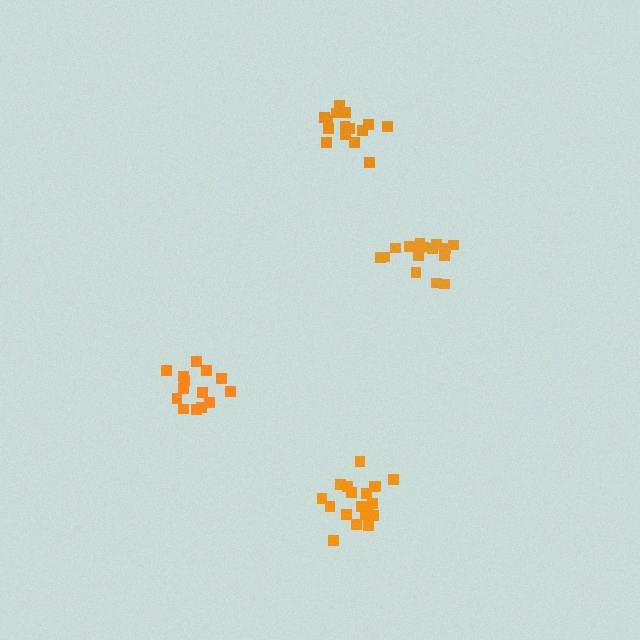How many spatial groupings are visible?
There are 4 spatial groupings.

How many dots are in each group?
Group 1: 19 dots, Group 2: 14 dots, Group 3: 15 dots, Group 4: 16 dots (64 total).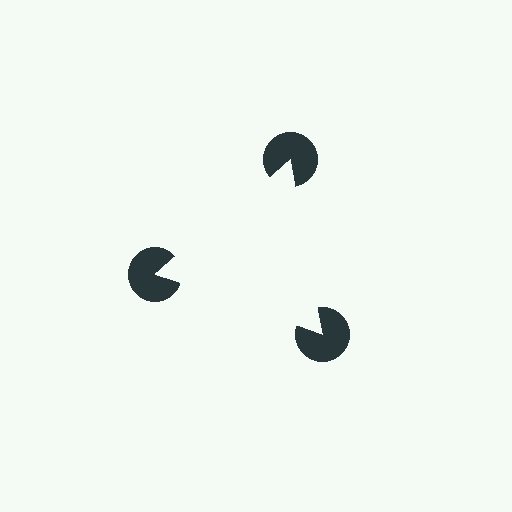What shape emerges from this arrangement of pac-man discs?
An illusory triangle — its edges are inferred from the aligned wedge cuts in the pac-man discs, not physically drawn.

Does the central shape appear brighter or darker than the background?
It typically appears slightly brighter than the background, even though no actual brightness change is drawn.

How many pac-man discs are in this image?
There are 3 — one at each vertex of the illusory triangle.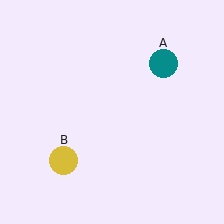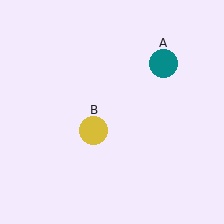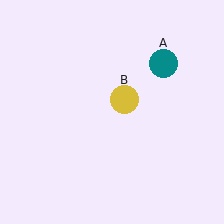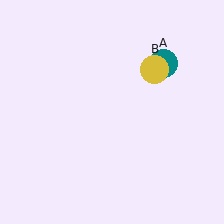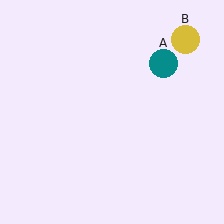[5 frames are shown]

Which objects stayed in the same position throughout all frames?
Teal circle (object A) remained stationary.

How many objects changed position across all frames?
1 object changed position: yellow circle (object B).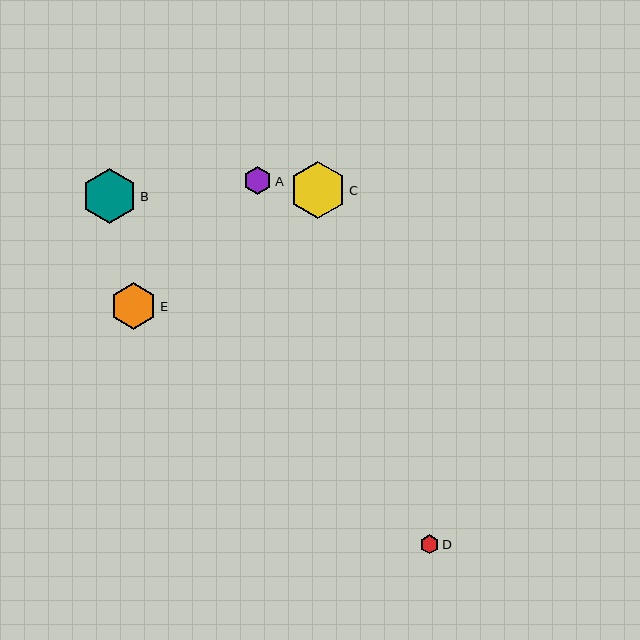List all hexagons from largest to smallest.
From largest to smallest: C, B, E, A, D.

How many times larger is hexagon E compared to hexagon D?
Hexagon E is approximately 2.4 times the size of hexagon D.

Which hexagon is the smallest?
Hexagon D is the smallest with a size of approximately 19 pixels.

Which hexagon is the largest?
Hexagon C is the largest with a size of approximately 57 pixels.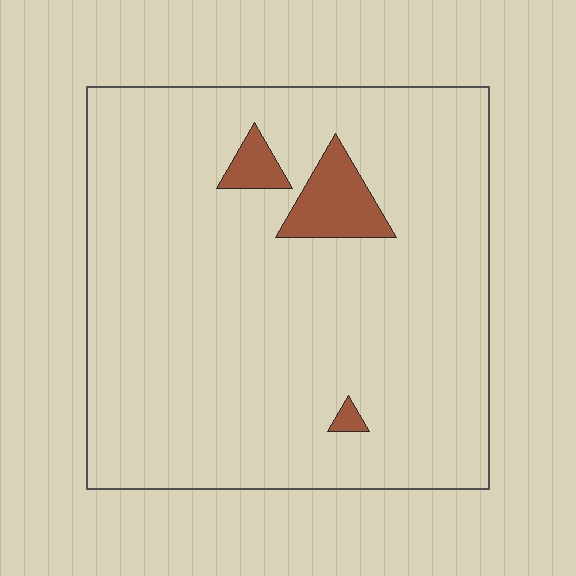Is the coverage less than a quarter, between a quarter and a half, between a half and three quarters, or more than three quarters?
Less than a quarter.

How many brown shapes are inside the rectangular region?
3.